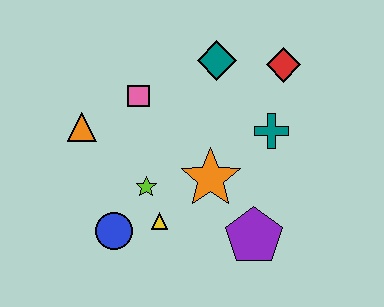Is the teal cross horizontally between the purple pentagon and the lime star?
No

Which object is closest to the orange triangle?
The pink square is closest to the orange triangle.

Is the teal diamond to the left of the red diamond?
Yes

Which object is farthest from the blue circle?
The red diamond is farthest from the blue circle.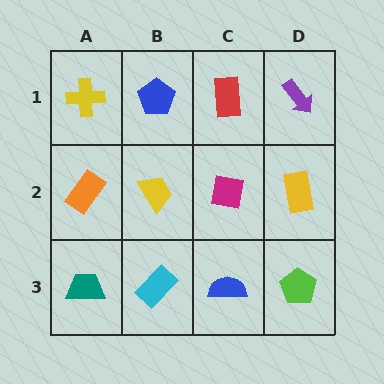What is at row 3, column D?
A lime pentagon.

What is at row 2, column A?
An orange rectangle.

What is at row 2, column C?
A magenta square.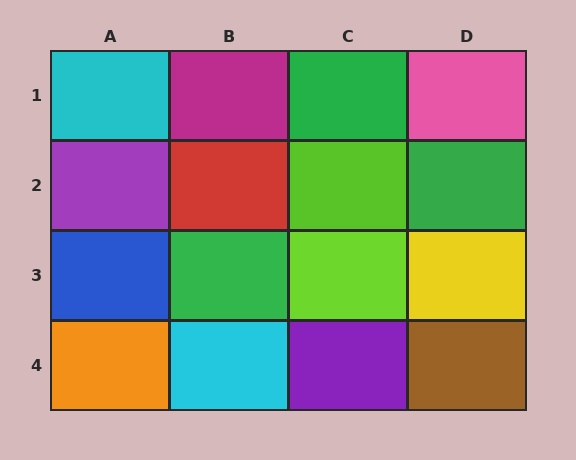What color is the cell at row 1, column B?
Magenta.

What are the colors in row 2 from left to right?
Purple, red, lime, green.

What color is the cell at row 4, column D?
Brown.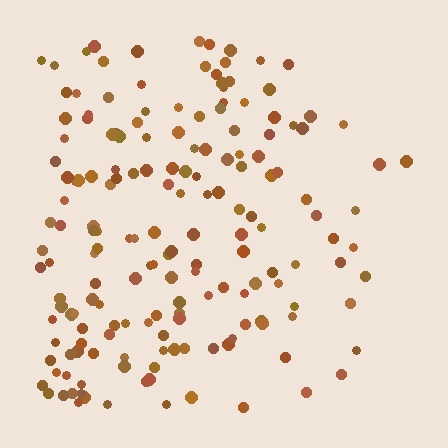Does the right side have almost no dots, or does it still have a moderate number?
Still a moderate number, just noticeably fewer than the left.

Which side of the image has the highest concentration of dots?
The left.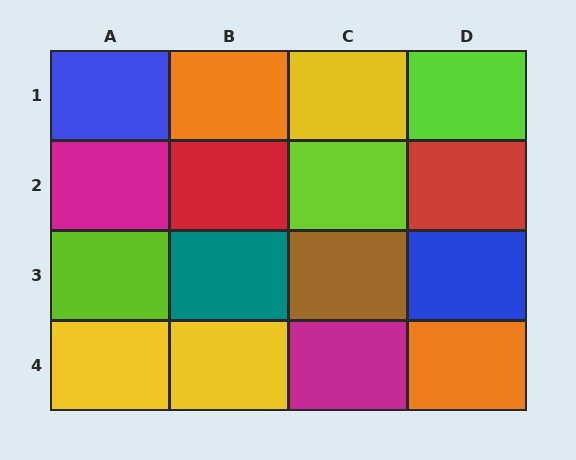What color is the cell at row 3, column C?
Brown.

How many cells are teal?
1 cell is teal.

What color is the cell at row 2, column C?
Lime.